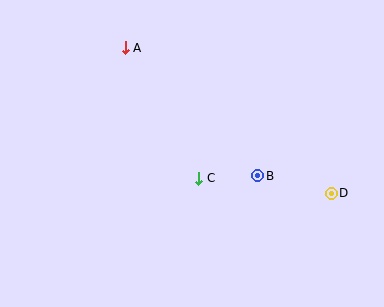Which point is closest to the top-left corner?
Point A is closest to the top-left corner.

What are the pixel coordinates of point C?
Point C is at (199, 178).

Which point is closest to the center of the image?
Point C at (199, 178) is closest to the center.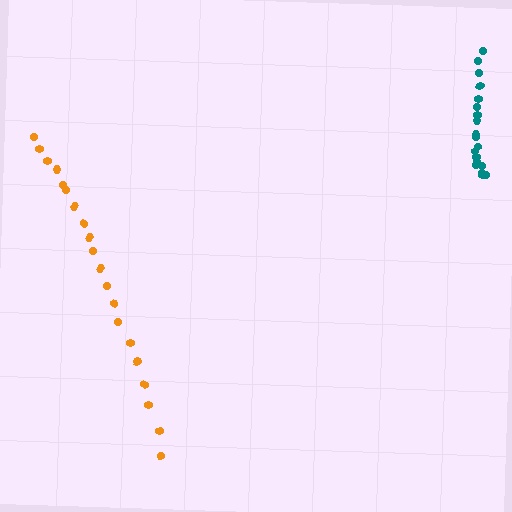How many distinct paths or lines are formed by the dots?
There are 2 distinct paths.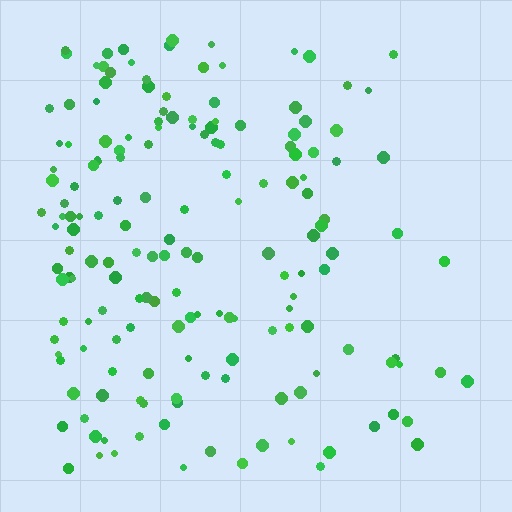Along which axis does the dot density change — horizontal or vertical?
Horizontal.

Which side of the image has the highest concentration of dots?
The left.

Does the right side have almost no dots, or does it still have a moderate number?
Still a moderate number, just noticeably fewer than the left.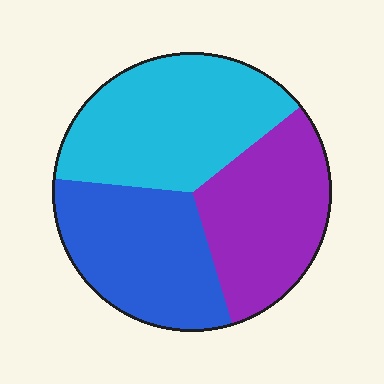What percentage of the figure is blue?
Blue covers around 30% of the figure.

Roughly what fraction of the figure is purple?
Purple takes up about one third (1/3) of the figure.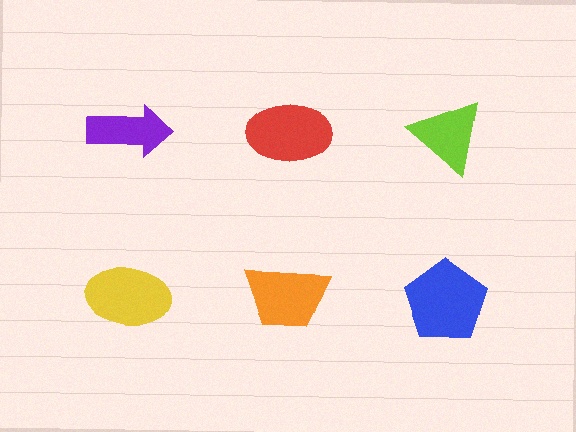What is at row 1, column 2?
A red ellipse.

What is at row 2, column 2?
An orange trapezoid.